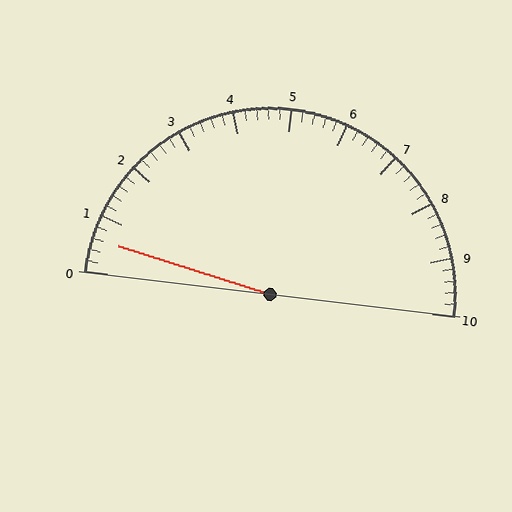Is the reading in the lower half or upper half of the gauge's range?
The reading is in the lower half of the range (0 to 10).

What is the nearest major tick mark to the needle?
The nearest major tick mark is 1.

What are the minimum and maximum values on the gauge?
The gauge ranges from 0 to 10.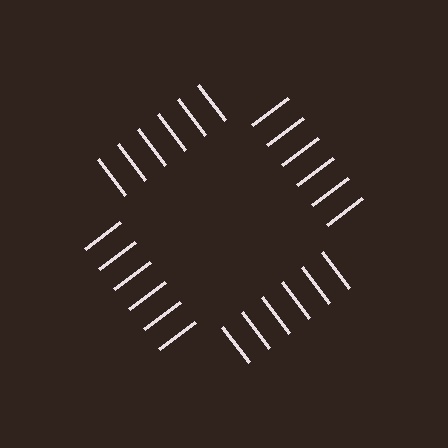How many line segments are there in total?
24 — 6 along each of the 4 edges.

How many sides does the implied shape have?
4 sides — the line-ends trace a square.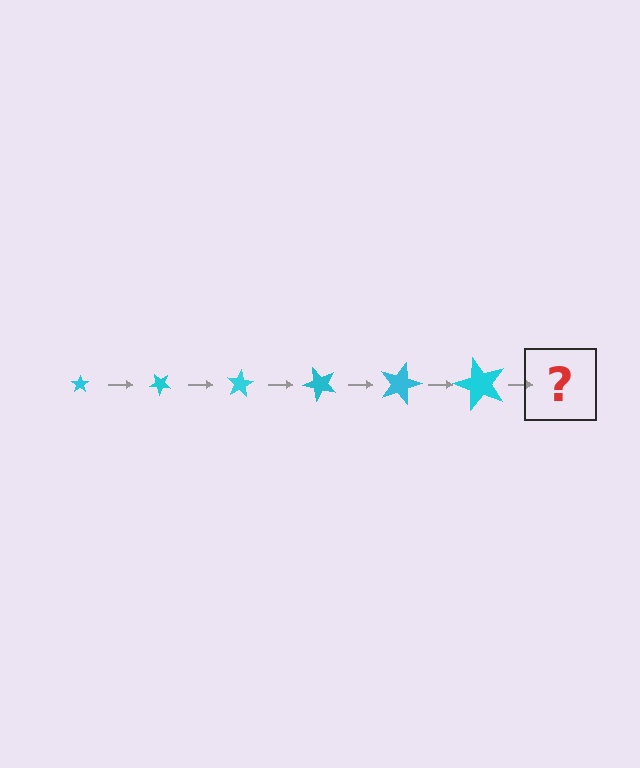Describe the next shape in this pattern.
It should be a star, larger than the previous one and rotated 240 degrees from the start.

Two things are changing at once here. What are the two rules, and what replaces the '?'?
The two rules are that the star grows larger each step and it rotates 40 degrees each step. The '?' should be a star, larger than the previous one and rotated 240 degrees from the start.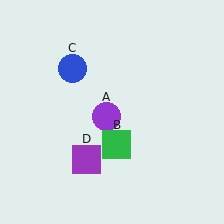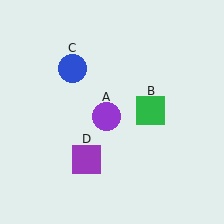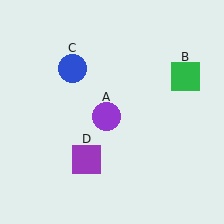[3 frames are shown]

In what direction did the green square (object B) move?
The green square (object B) moved up and to the right.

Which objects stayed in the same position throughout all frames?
Purple circle (object A) and blue circle (object C) and purple square (object D) remained stationary.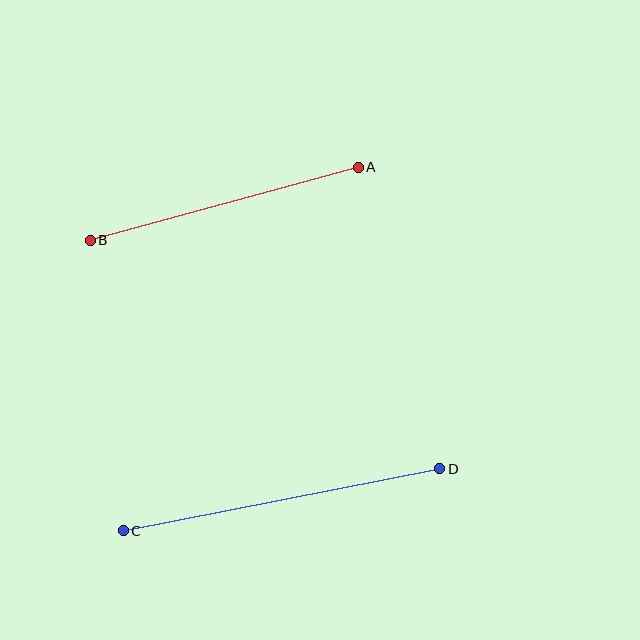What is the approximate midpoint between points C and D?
The midpoint is at approximately (281, 500) pixels.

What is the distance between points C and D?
The distance is approximately 323 pixels.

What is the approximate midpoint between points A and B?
The midpoint is at approximately (224, 204) pixels.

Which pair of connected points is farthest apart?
Points C and D are farthest apart.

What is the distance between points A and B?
The distance is approximately 278 pixels.